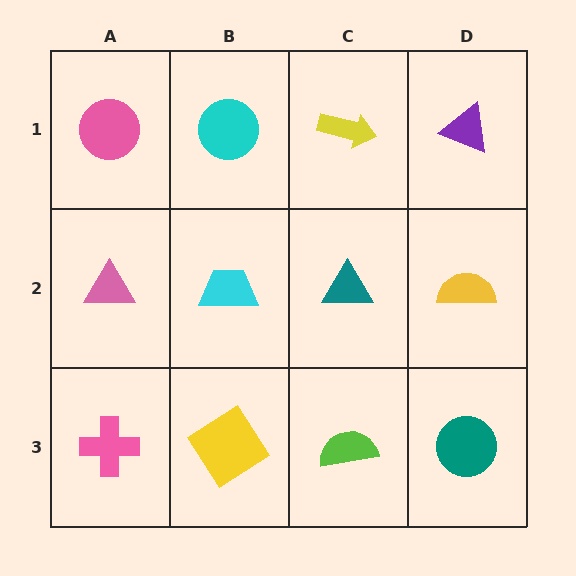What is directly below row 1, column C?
A teal triangle.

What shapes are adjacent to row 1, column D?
A yellow semicircle (row 2, column D), a yellow arrow (row 1, column C).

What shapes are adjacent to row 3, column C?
A teal triangle (row 2, column C), a yellow diamond (row 3, column B), a teal circle (row 3, column D).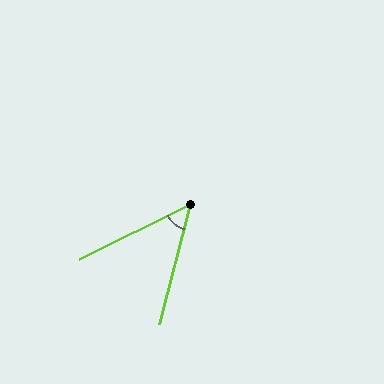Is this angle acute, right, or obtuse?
It is acute.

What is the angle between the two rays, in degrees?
Approximately 49 degrees.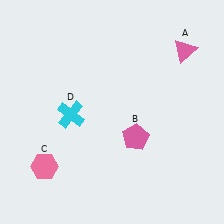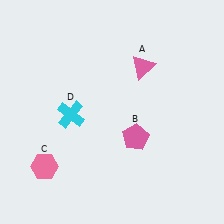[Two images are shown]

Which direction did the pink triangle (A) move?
The pink triangle (A) moved left.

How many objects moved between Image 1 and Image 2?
1 object moved between the two images.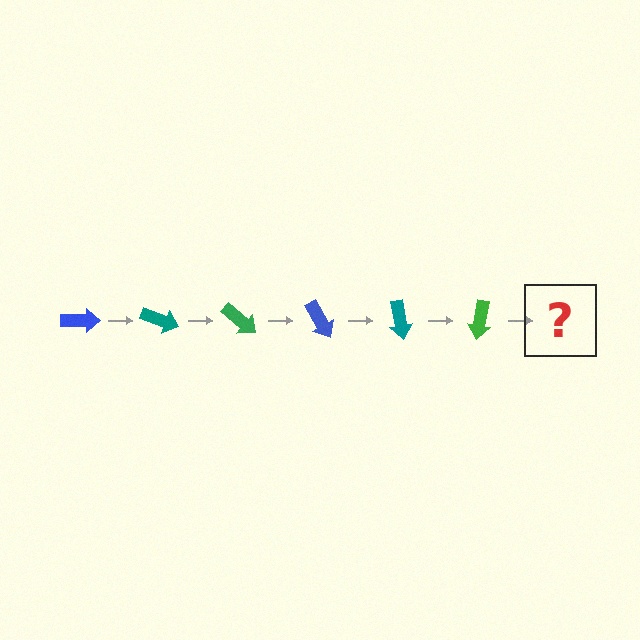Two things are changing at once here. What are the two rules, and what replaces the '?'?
The two rules are that it rotates 20 degrees each step and the color cycles through blue, teal, and green. The '?' should be a blue arrow, rotated 120 degrees from the start.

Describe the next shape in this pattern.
It should be a blue arrow, rotated 120 degrees from the start.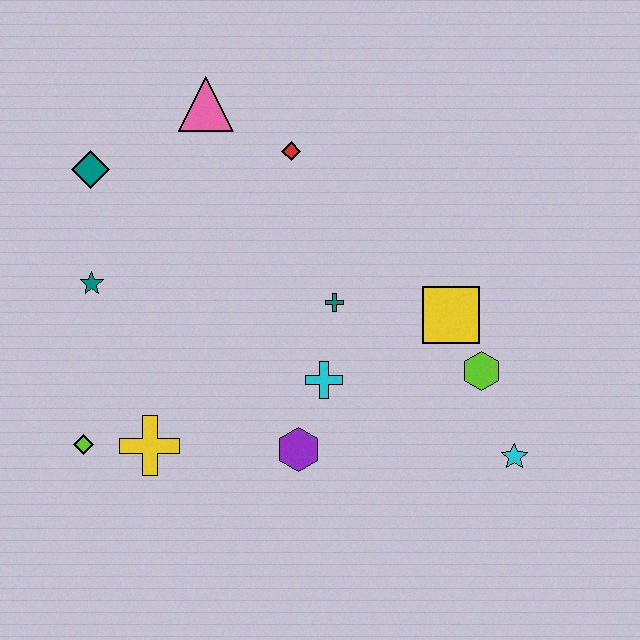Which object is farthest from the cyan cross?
The teal diamond is farthest from the cyan cross.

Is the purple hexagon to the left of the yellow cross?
No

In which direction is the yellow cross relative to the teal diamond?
The yellow cross is below the teal diamond.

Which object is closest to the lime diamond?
The yellow cross is closest to the lime diamond.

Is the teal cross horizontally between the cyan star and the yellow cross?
Yes